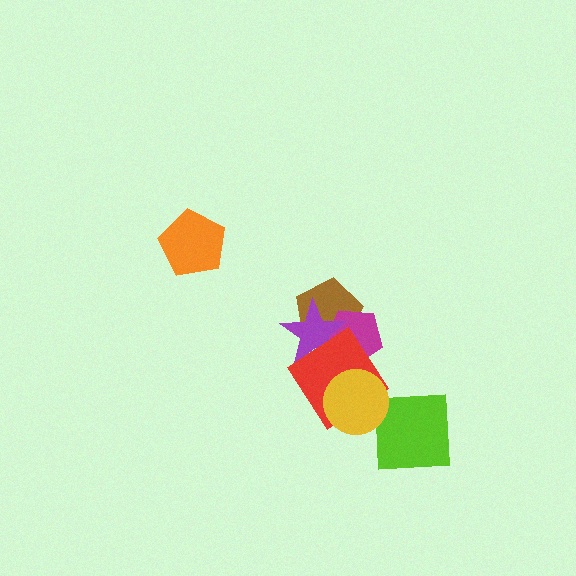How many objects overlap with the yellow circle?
1 object overlaps with the yellow circle.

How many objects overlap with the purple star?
3 objects overlap with the purple star.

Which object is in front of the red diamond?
The yellow circle is in front of the red diamond.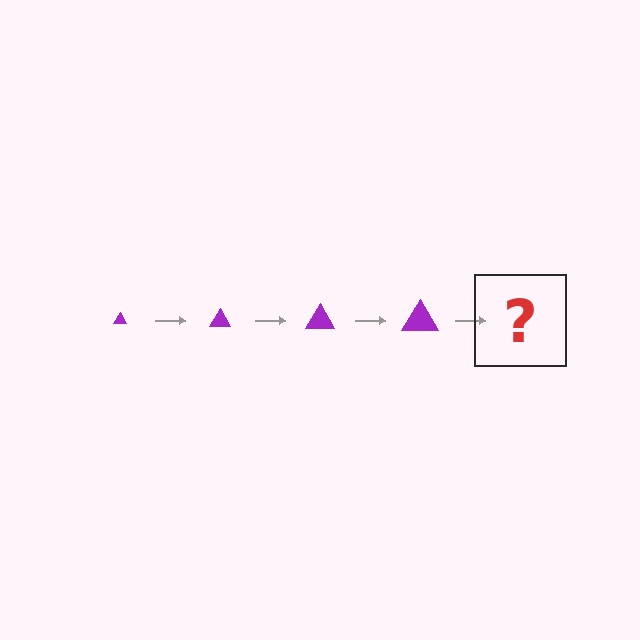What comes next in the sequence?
The next element should be a purple triangle, larger than the previous one.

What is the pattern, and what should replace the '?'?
The pattern is that the triangle gets progressively larger each step. The '?' should be a purple triangle, larger than the previous one.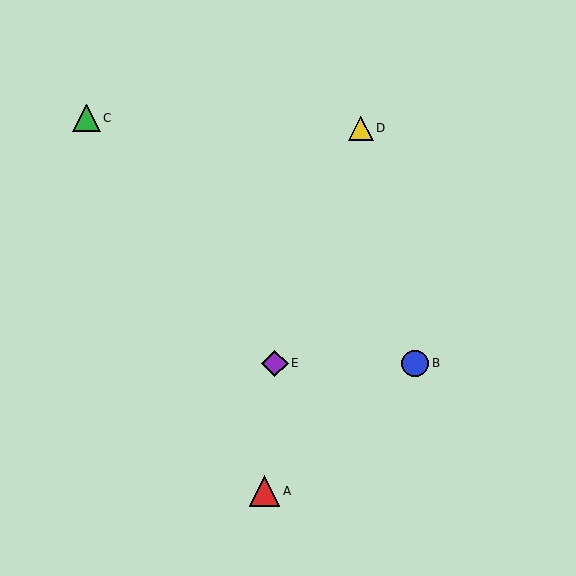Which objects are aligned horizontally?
Objects B, E are aligned horizontally.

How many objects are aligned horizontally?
2 objects (B, E) are aligned horizontally.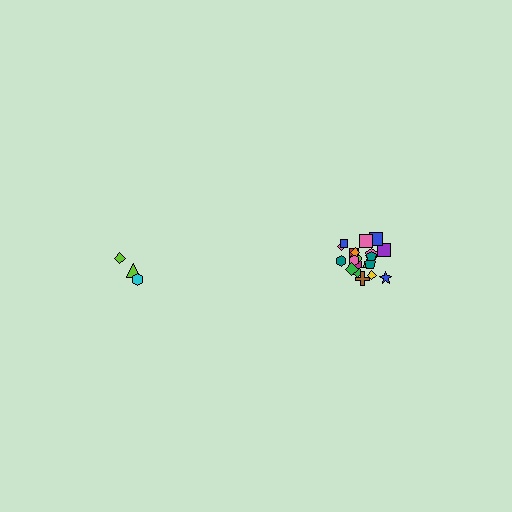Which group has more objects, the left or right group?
The right group.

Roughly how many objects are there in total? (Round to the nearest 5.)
Roughly 25 objects in total.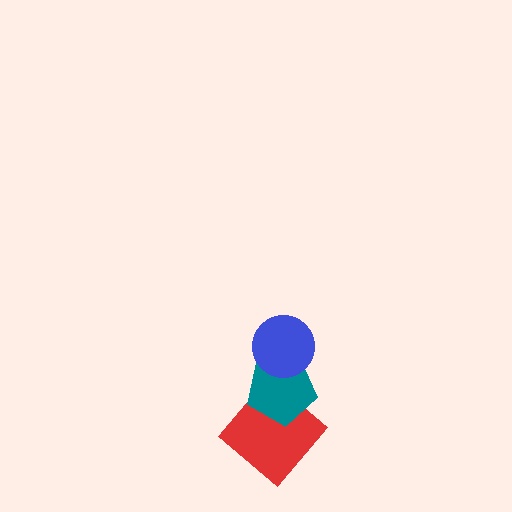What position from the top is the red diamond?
The red diamond is 3rd from the top.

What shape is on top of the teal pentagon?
The blue circle is on top of the teal pentagon.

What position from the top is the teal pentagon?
The teal pentagon is 2nd from the top.